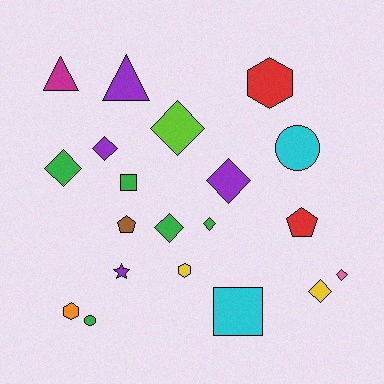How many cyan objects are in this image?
There are 2 cyan objects.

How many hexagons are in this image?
There are 3 hexagons.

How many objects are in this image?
There are 20 objects.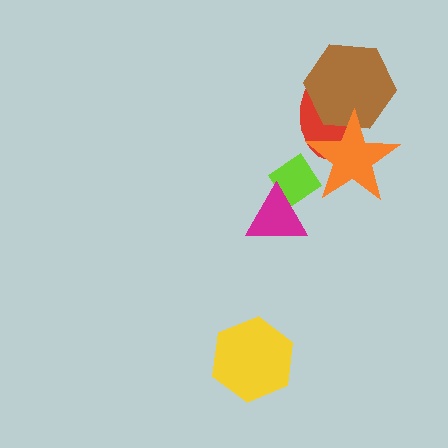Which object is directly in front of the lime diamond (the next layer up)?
The magenta triangle is directly in front of the lime diamond.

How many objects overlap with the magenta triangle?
1 object overlaps with the magenta triangle.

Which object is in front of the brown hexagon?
The orange star is in front of the brown hexagon.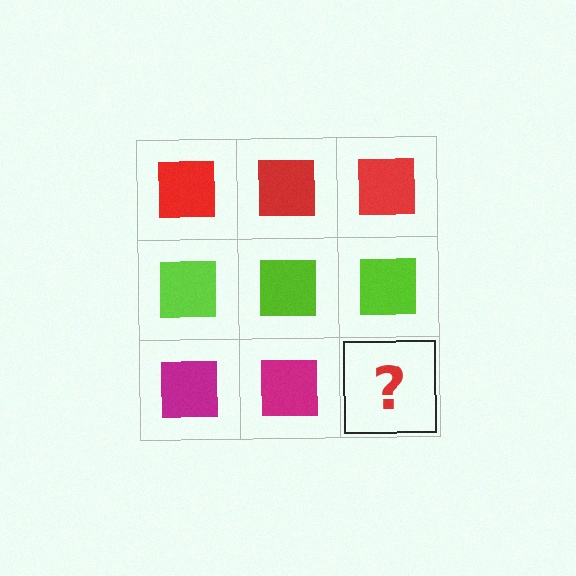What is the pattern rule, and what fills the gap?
The rule is that each row has a consistent color. The gap should be filled with a magenta square.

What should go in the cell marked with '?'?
The missing cell should contain a magenta square.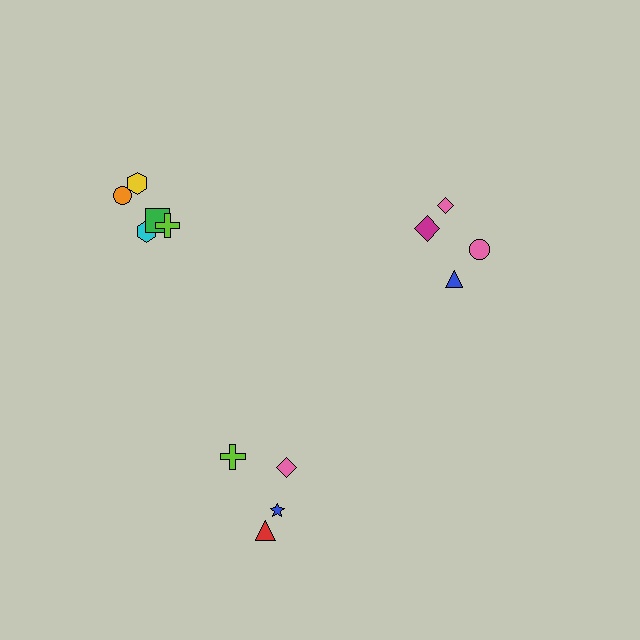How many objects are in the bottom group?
There are 4 objects.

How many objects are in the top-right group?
There are 4 objects.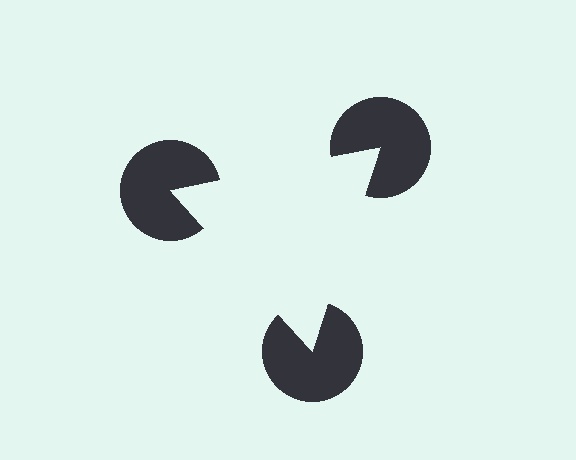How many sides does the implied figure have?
3 sides.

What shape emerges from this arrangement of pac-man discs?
An illusory triangle — its edges are inferred from the aligned wedge cuts in the pac-man discs, not physically drawn.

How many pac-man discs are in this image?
There are 3 — one at each vertex of the illusory triangle.